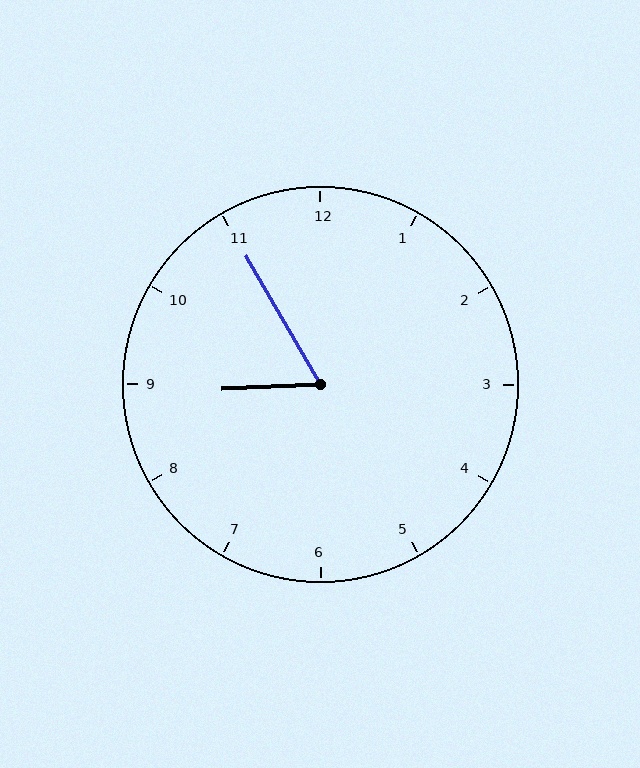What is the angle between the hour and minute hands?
Approximately 62 degrees.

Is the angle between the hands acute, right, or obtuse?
It is acute.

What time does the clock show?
8:55.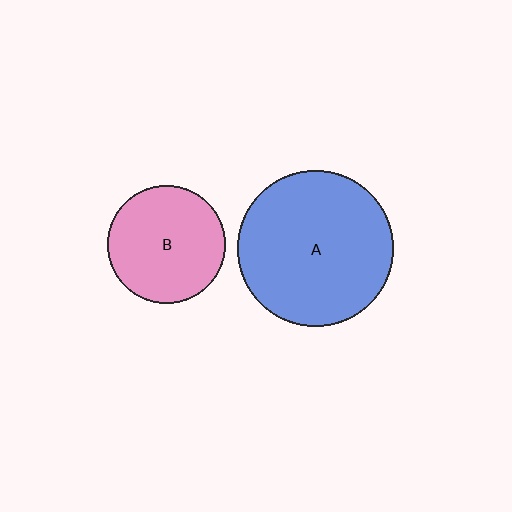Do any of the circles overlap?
No, none of the circles overlap.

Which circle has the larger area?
Circle A (blue).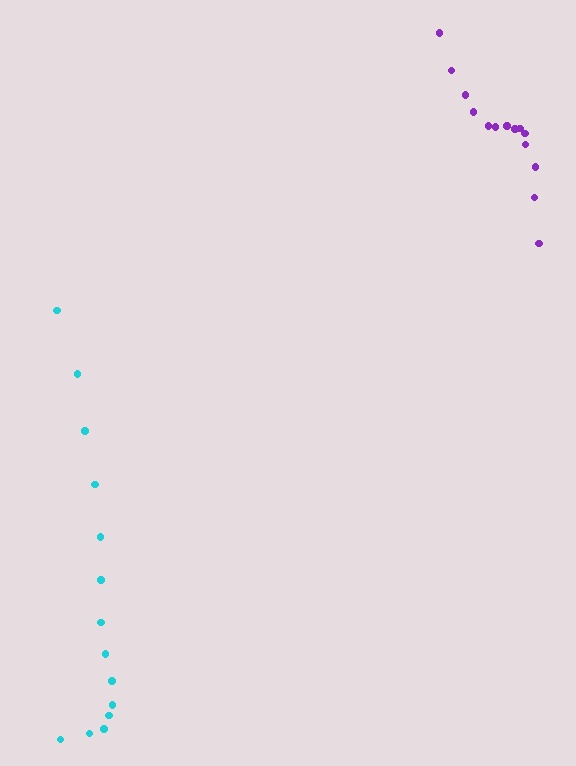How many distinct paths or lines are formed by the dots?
There are 2 distinct paths.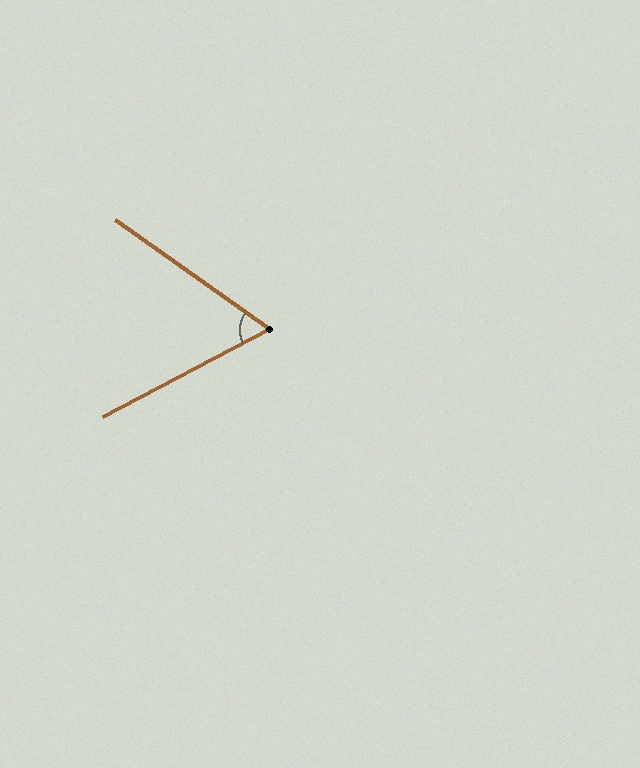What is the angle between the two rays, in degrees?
Approximately 63 degrees.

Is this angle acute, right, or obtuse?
It is acute.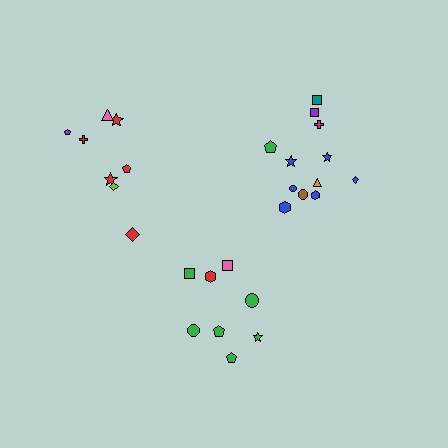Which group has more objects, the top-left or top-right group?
The top-right group.